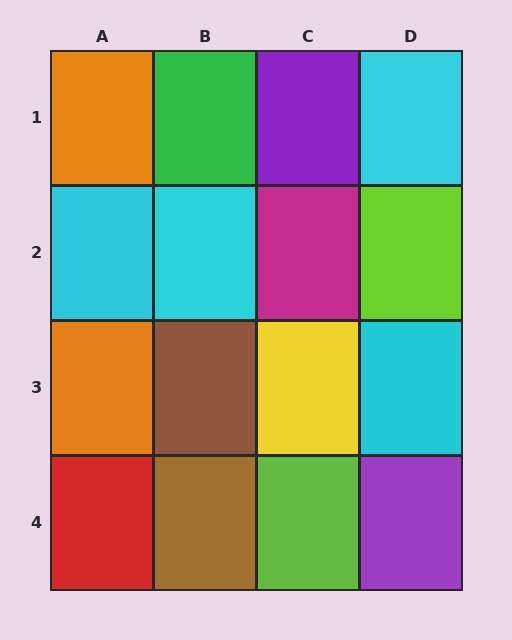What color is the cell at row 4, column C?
Lime.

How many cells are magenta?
1 cell is magenta.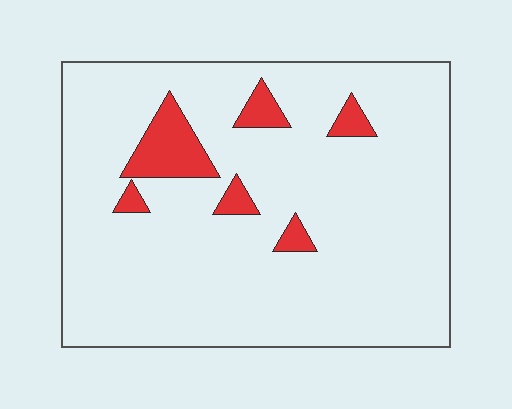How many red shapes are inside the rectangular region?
6.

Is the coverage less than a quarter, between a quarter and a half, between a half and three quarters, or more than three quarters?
Less than a quarter.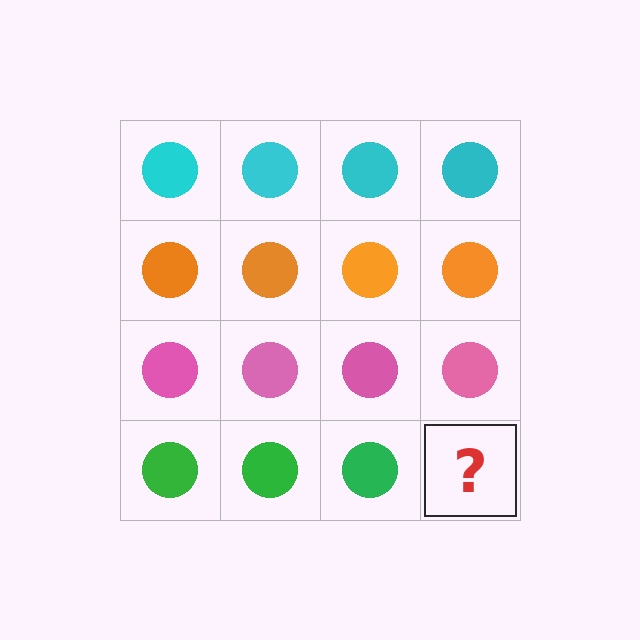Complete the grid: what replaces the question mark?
The question mark should be replaced with a green circle.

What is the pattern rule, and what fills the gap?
The rule is that each row has a consistent color. The gap should be filled with a green circle.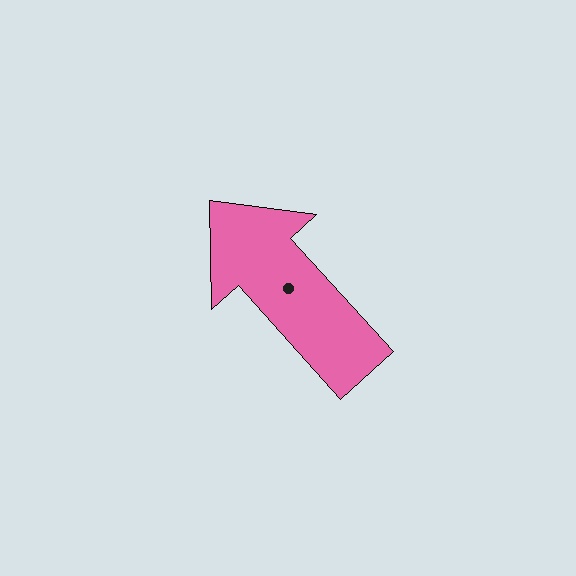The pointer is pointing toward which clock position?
Roughly 11 o'clock.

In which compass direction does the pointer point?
Northwest.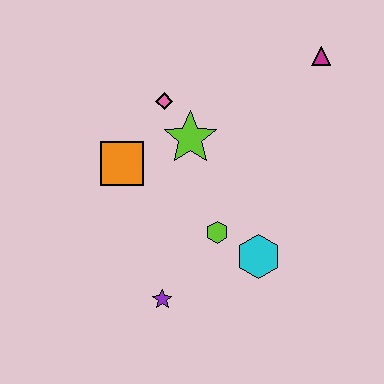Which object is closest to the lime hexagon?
The cyan hexagon is closest to the lime hexagon.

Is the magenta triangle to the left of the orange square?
No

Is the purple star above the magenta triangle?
No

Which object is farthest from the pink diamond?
The purple star is farthest from the pink diamond.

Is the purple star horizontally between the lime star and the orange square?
Yes